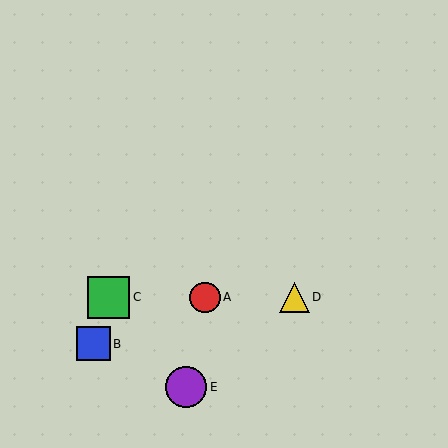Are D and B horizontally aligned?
No, D is at y≈297 and B is at y≈344.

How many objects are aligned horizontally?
3 objects (A, C, D) are aligned horizontally.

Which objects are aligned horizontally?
Objects A, C, D are aligned horizontally.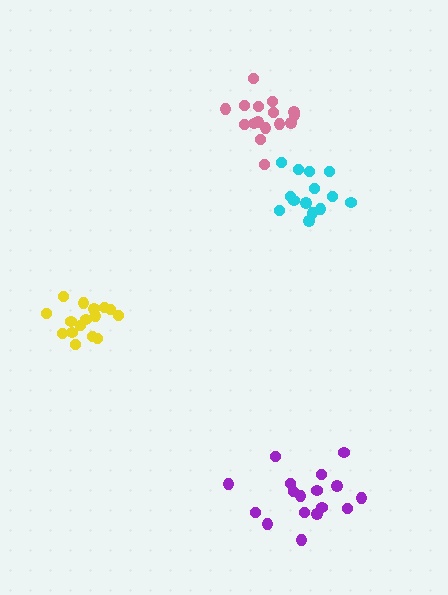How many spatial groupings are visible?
There are 4 spatial groupings.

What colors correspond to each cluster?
The clusters are colored: yellow, purple, pink, cyan.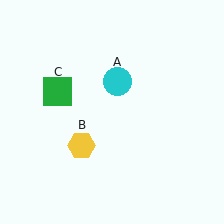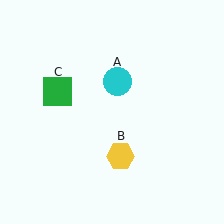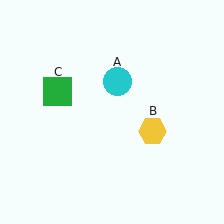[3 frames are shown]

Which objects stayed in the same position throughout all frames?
Cyan circle (object A) and green square (object C) remained stationary.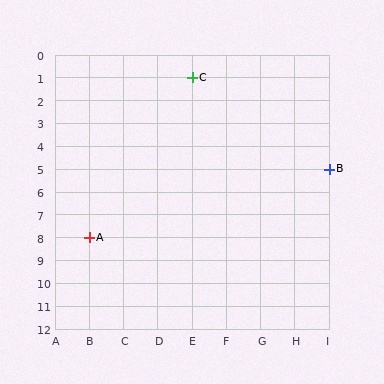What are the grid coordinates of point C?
Point C is at grid coordinates (E, 1).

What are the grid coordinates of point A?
Point A is at grid coordinates (B, 8).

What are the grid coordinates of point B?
Point B is at grid coordinates (I, 5).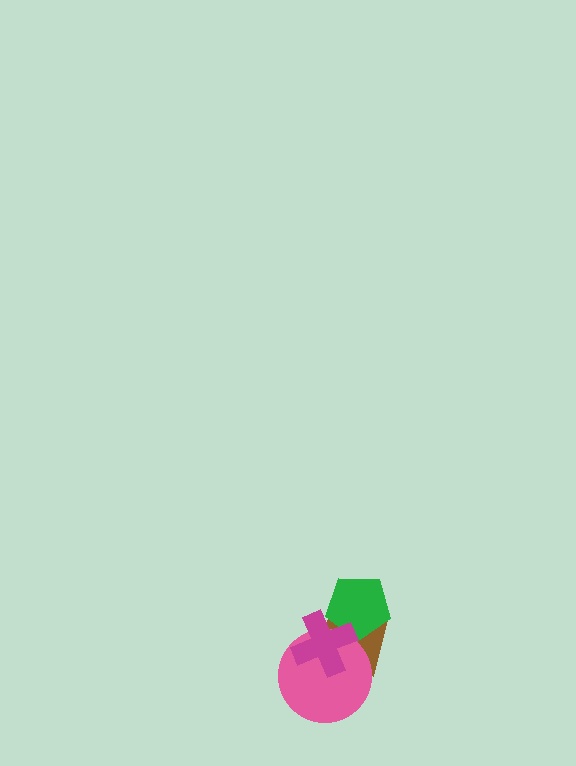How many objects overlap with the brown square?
3 objects overlap with the brown square.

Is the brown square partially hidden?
Yes, it is partially covered by another shape.